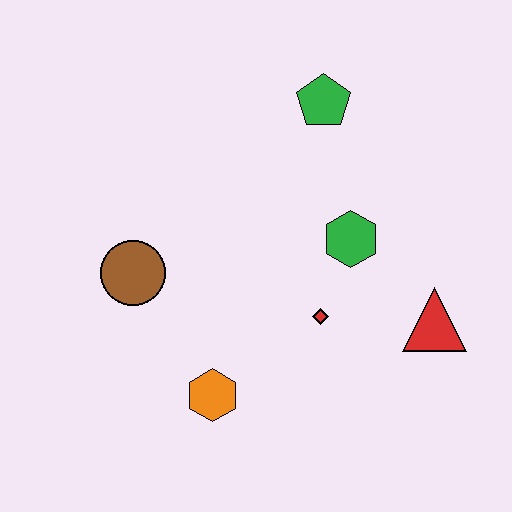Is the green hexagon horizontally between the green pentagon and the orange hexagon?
No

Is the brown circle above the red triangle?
Yes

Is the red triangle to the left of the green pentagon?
No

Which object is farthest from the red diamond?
The green pentagon is farthest from the red diamond.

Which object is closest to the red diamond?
The green hexagon is closest to the red diamond.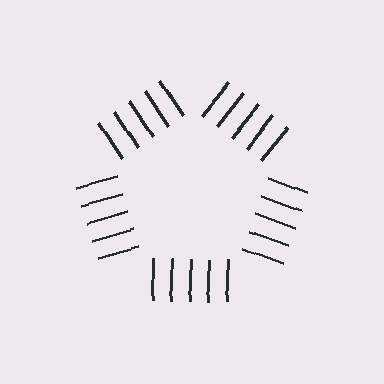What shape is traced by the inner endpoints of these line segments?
An illusory pentagon — the line segments terminate on its edges but no continuous stroke is drawn.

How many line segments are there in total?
25 — 5 along each of the 5 edges.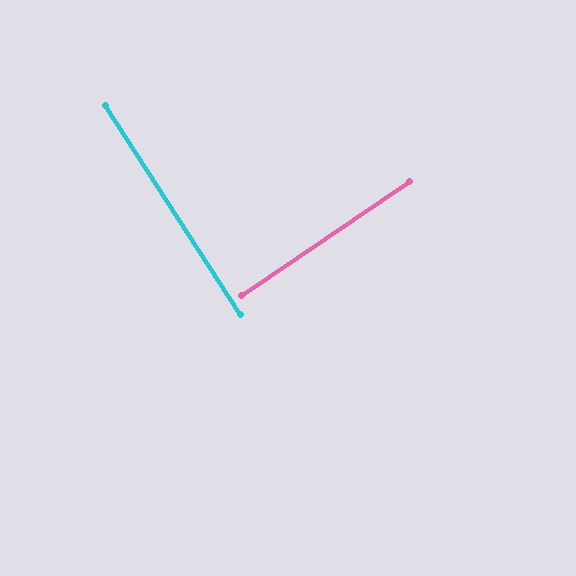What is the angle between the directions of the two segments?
Approximately 89 degrees.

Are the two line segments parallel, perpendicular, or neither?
Perpendicular — they meet at approximately 89°.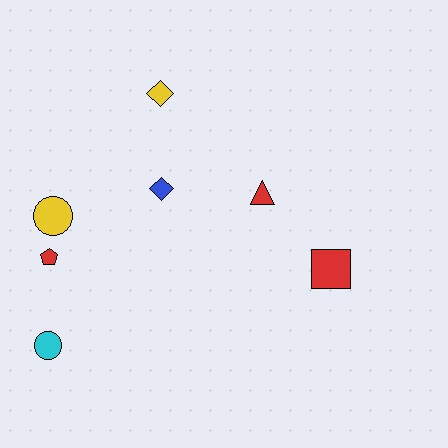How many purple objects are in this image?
There are no purple objects.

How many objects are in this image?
There are 7 objects.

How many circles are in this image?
There are 2 circles.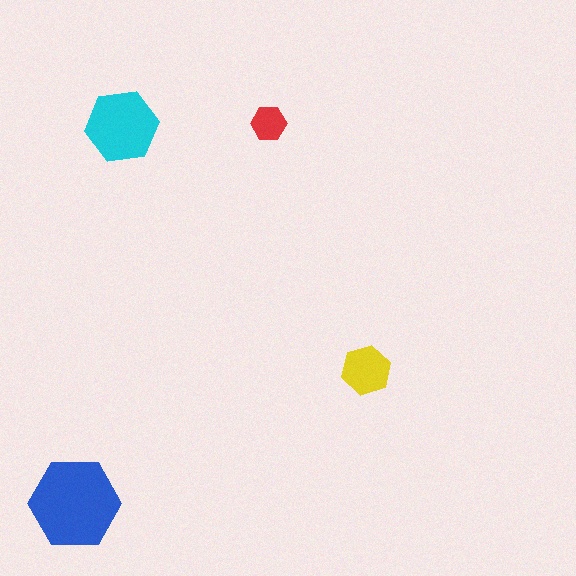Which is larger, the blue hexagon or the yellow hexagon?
The blue one.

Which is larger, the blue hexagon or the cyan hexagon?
The blue one.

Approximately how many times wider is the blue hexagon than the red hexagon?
About 2.5 times wider.